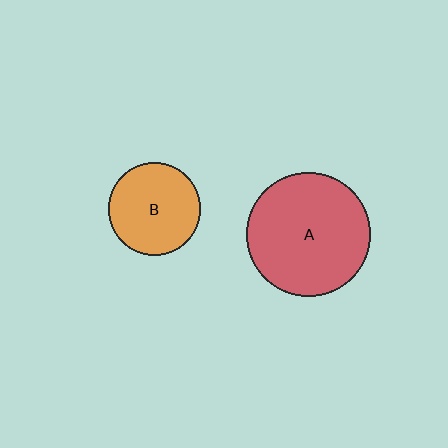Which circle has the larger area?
Circle A (red).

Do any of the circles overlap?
No, none of the circles overlap.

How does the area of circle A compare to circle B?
Approximately 1.8 times.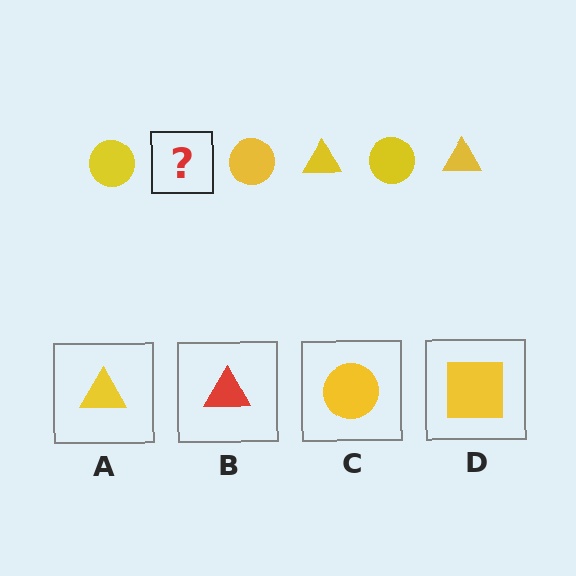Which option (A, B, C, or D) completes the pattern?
A.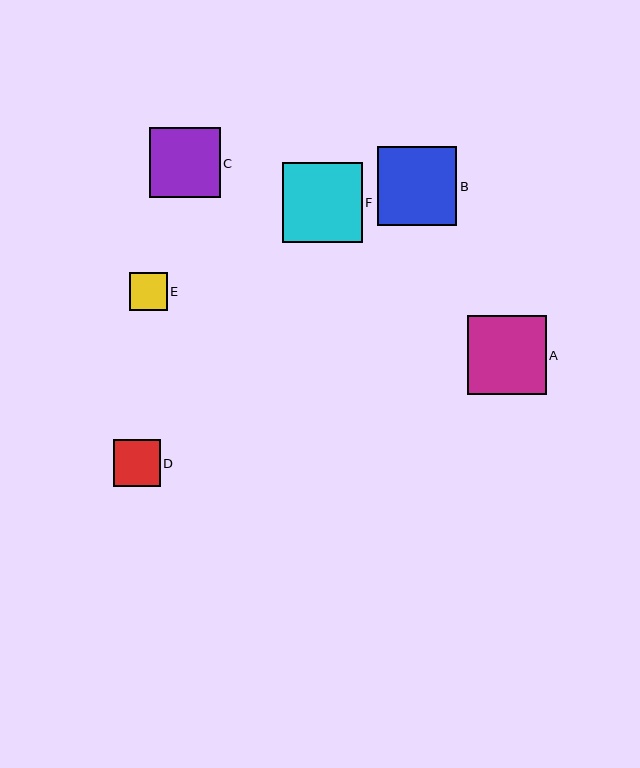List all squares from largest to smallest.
From largest to smallest: F, B, A, C, D, E.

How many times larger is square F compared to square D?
Square F is approximately 1.7 times the size of square D.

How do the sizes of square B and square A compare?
Square B and square A are approximately the same size.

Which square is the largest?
Square F is the largest with a size of approximately 80 pixels.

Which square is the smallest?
Square E is the smallest with a size of approximately 37 pixels.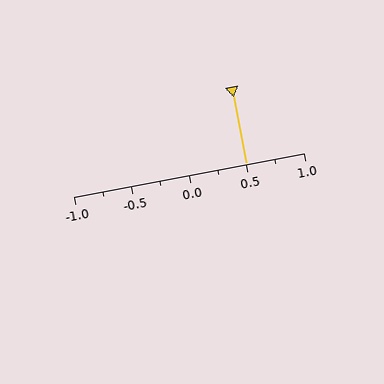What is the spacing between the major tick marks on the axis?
The major ticks are spaced 0.5 apart.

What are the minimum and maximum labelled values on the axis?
The axis runs from -1.0 to 1.0.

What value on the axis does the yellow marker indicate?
The marker indicates approximately 0.5.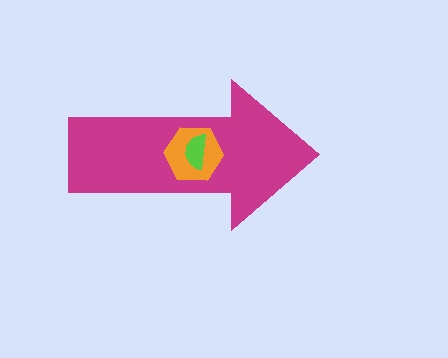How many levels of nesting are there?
3.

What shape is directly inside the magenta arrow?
The orange hexagon.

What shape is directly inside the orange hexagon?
The lime semicircle.